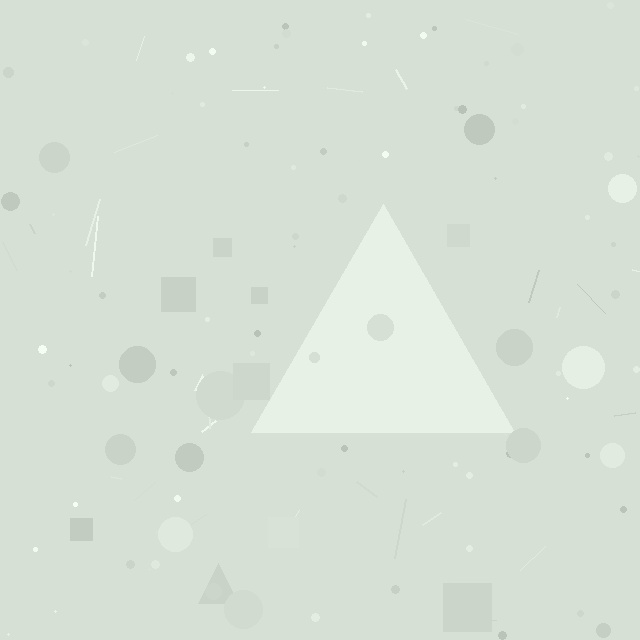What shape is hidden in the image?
A triangle is hidden in the image.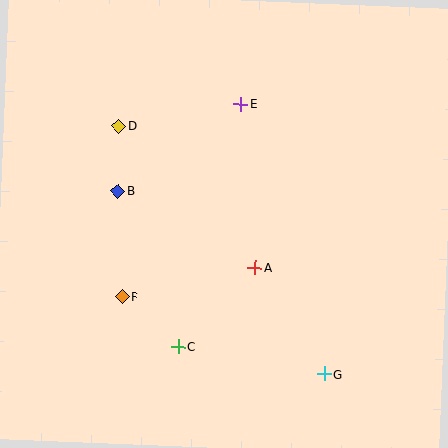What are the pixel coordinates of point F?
Point F is at (122, 297).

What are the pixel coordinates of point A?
Point A is at (255, 268).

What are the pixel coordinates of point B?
Point B is at (118, 191).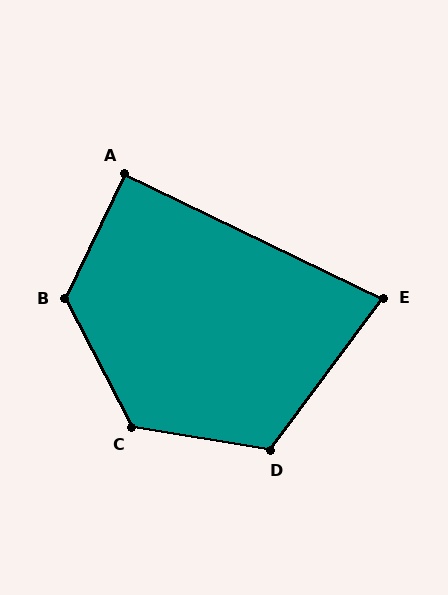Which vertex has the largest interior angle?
B, at approximately 127 degrees.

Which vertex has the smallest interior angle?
E, at approximately 79 degrees.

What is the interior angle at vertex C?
Approximately 127 degrees (obtuse).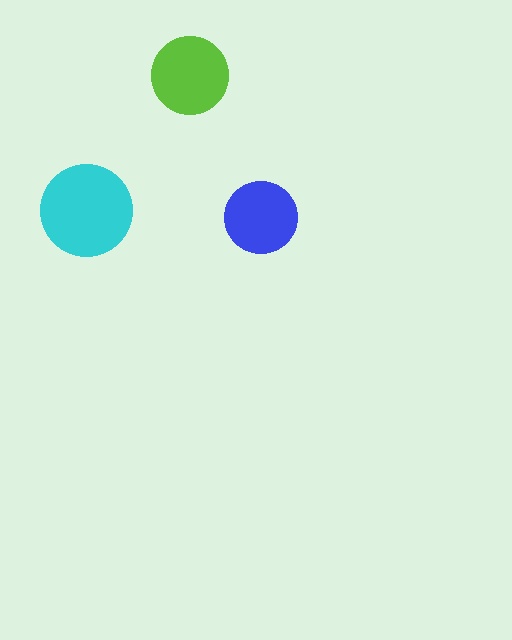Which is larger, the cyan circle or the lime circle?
The cyan one.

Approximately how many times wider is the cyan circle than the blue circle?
About 1.5 times wider.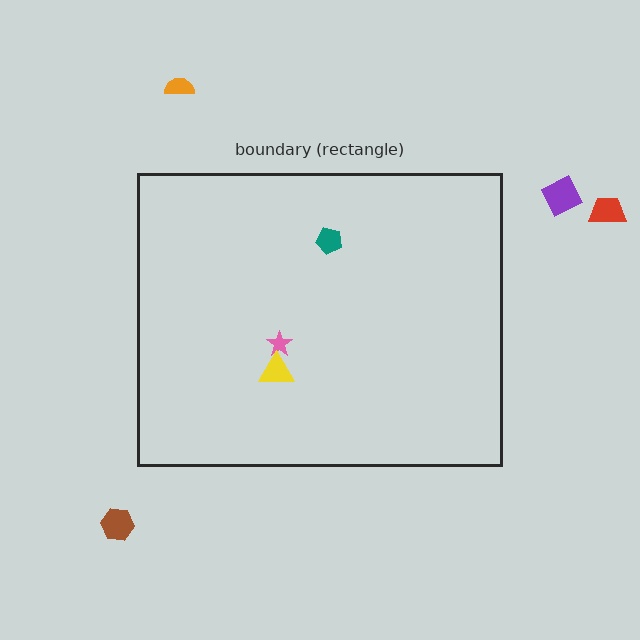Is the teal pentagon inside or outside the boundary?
Inside.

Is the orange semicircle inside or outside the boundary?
Outside.